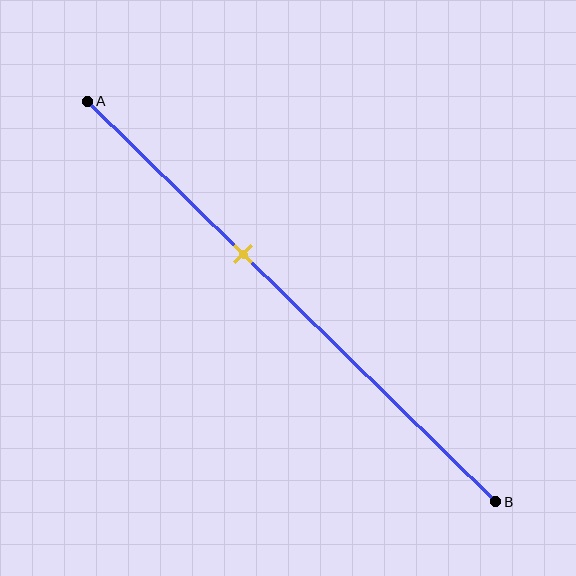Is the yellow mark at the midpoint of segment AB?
No, the mark is at about 40% from A, not at the 50% midpoint.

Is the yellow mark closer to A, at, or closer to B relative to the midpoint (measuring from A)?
The yellow mark is closer to point A than the midpoint of segment AB.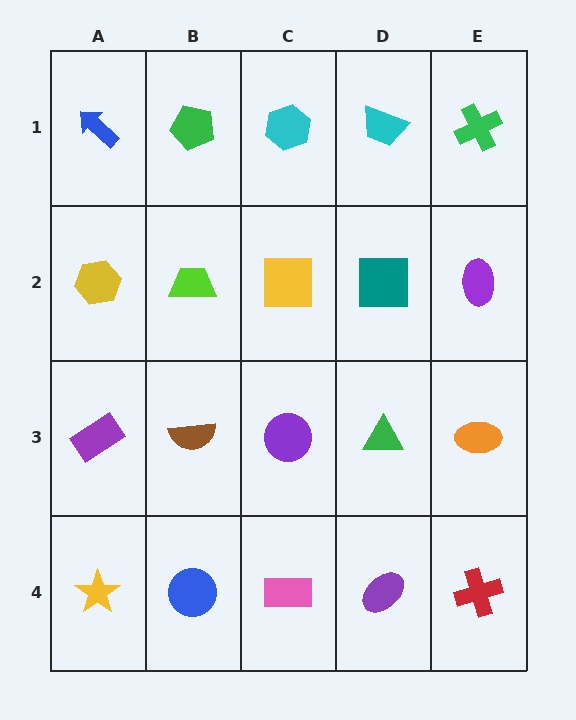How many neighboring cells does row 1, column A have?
2.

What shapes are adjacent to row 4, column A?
A purple rectangle (row 3, column A), a blue circle (row 4, column B).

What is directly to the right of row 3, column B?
A purple circle.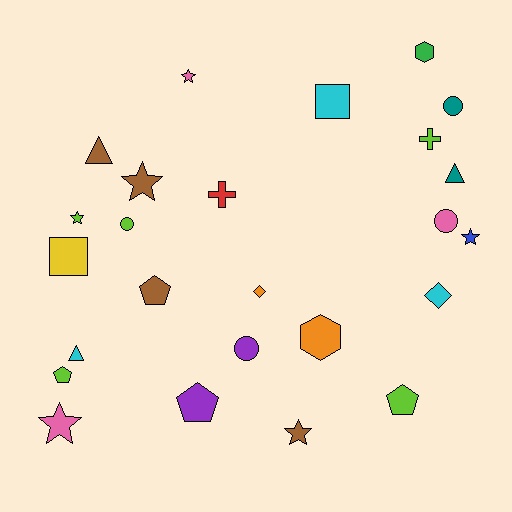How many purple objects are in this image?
There are 2 purple objects.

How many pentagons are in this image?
There are 4 pentagons.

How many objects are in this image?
There are 25 objects.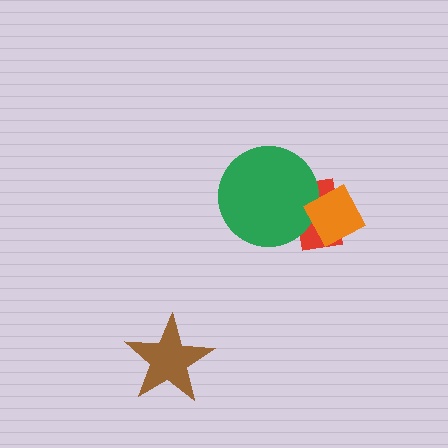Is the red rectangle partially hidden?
Yes, it is partially covered by another shape.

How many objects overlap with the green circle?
2 objects overlap with the green circle.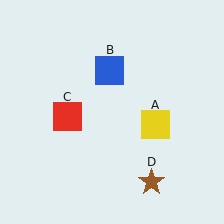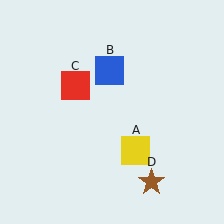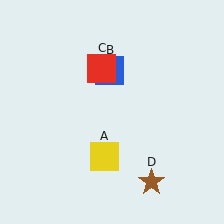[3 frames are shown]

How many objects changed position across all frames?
2 objects changed position: yellow square (object A), red square (object C).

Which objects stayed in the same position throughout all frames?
Blue square (object B) and brown star (object D) remained stationary.